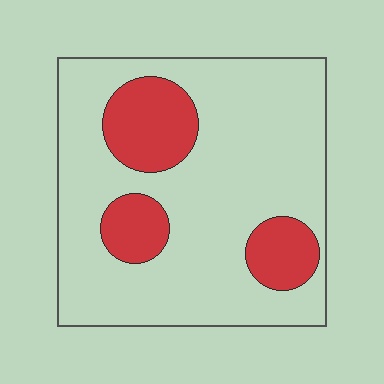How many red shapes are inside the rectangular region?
3.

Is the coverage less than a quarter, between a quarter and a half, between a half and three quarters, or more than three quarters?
Less than a quarter.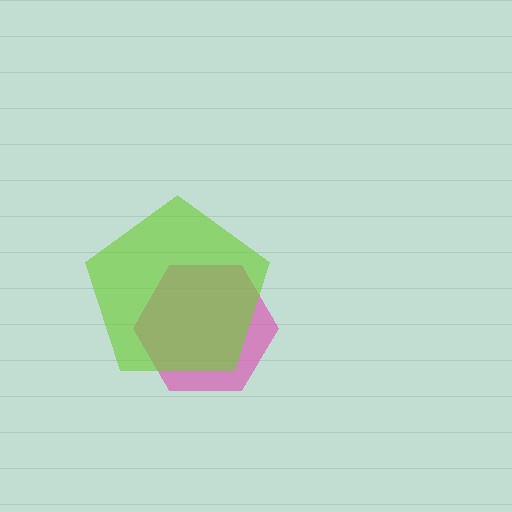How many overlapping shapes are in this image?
There are 2 overlapping shapes in the image.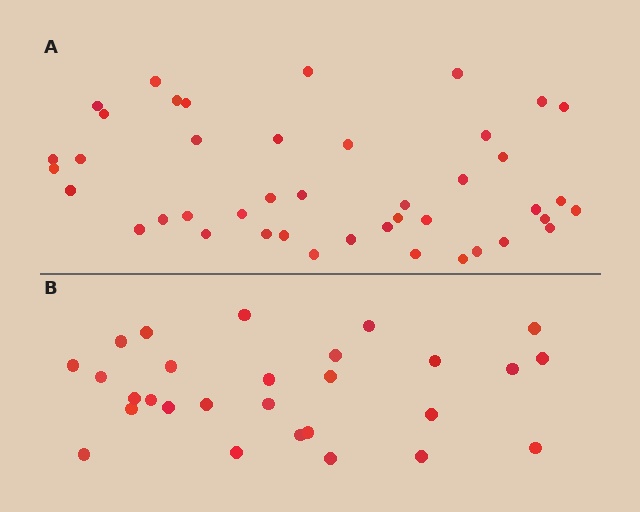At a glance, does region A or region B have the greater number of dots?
Region A (the top region) has more dots.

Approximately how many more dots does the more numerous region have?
Region A has approximately 15 more dots than region B.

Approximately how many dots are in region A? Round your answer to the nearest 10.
About 40 dots. (The exact count is 43, which rounds to 40.)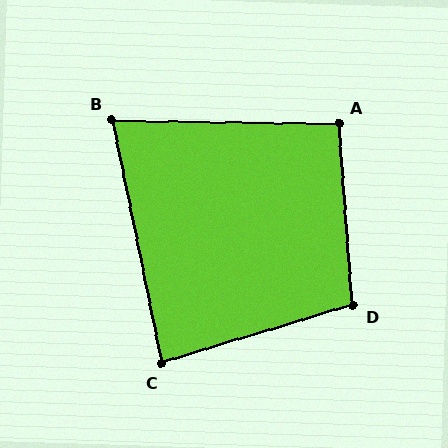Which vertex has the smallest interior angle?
B, at approximately 78 degrees.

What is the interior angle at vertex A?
Approximately 95 degrees (obtuse).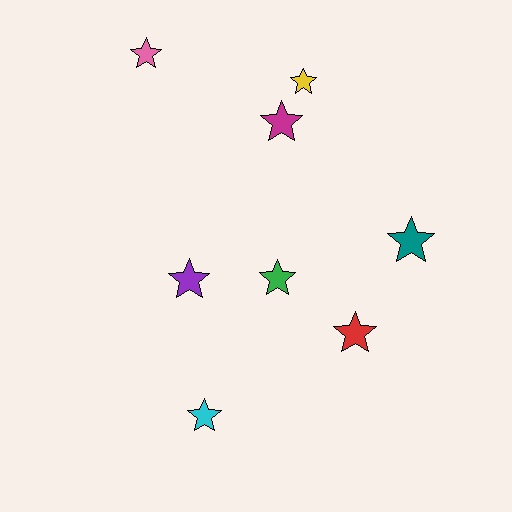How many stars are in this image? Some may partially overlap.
There are 8 stars.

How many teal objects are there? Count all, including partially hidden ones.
There is 1 teal object.